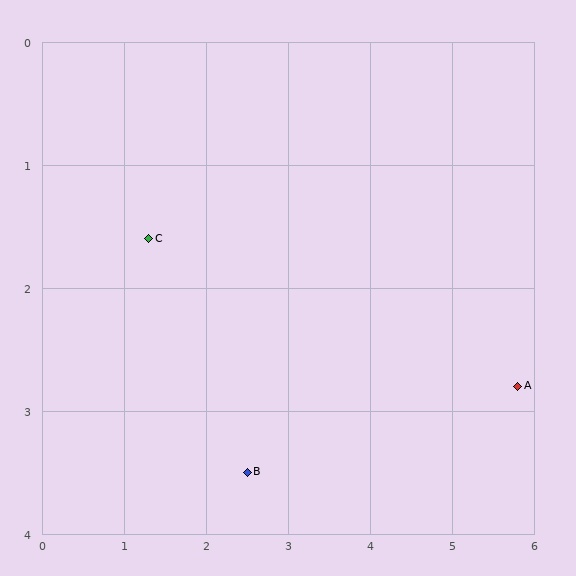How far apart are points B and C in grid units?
Points B and C are about 2.2 grid units apart.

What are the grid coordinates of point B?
Point B is at approximately (2.5, 3.5).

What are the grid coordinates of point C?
Point C is at approximately (1.3, 1.6).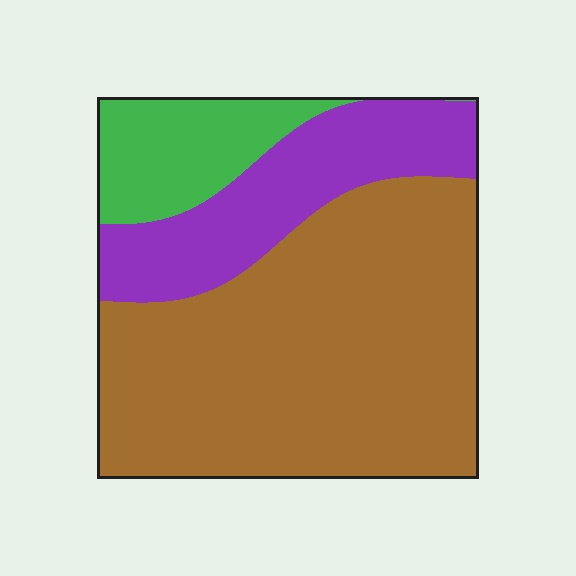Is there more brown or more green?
Brown.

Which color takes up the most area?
Brown, at roughly 65%.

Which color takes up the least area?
Green, at roughly 15%.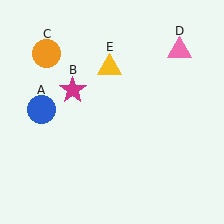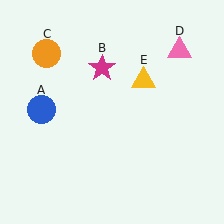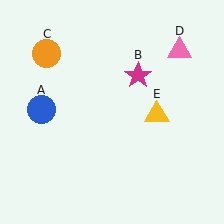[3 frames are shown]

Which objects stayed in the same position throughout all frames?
Blue circle (object A) and orange circle (object C) and pink triangle (object D) remained stationary.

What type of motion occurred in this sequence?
The magenta star (object B), yellow triangle (object E) rotated clockwise around the center of the scene.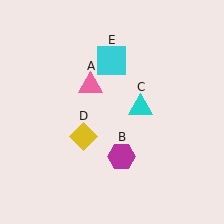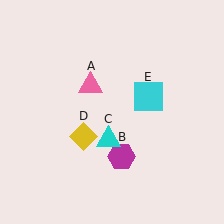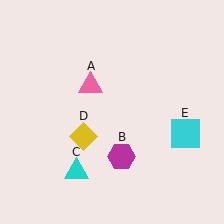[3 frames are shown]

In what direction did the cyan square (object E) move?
The cyan square (object E) moved down and to the right.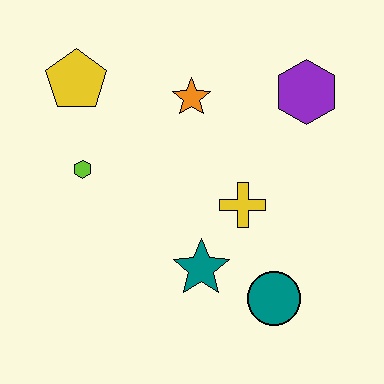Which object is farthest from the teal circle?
The yellow pentagon is farthest from the teal circle.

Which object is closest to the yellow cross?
The teal star is closest to the yellow cross.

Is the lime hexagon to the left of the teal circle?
Yes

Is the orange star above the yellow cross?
Yes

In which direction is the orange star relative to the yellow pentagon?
The orange star is to the right of the yellow pentagon.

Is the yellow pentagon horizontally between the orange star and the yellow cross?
No